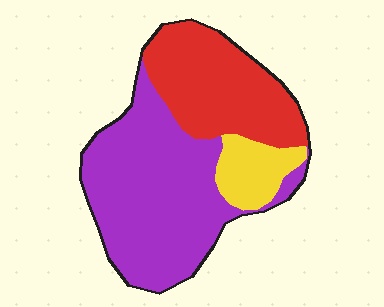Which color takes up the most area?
Purple, at roughly 55%.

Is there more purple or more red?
Purple.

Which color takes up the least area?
Yellow, at roughly 10%.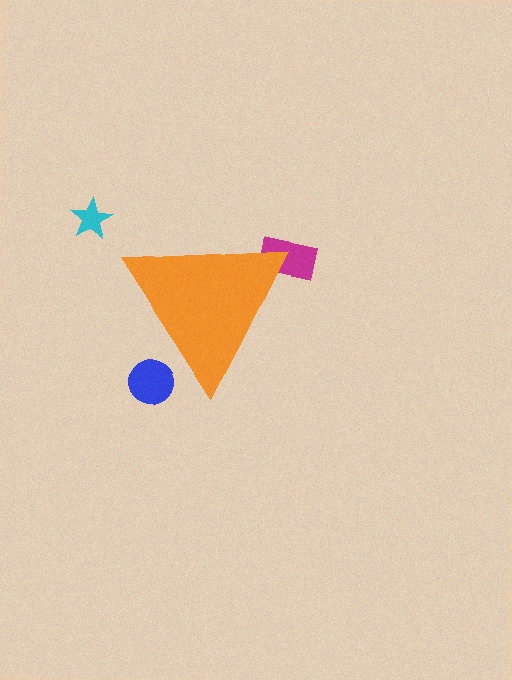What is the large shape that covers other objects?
An orange triangle.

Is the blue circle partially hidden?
Yes, the blue circle is partially hidden behind the orange triangle.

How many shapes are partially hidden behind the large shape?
2 shapes are partially hidden.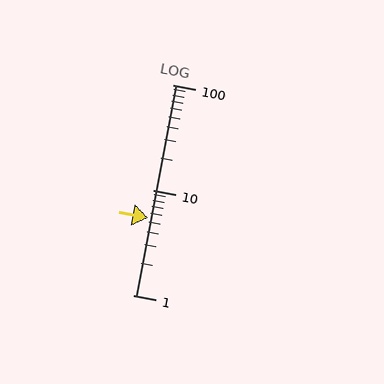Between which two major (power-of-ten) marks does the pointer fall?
The pointer is between 1 and 10.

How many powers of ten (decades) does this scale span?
The scale spans 2 decades, from 1 to 100.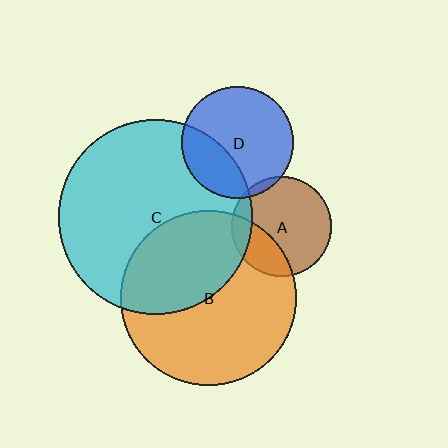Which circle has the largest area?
Circle C (cyan).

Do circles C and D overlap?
Yes.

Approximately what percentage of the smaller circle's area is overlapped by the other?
Approximately 30%.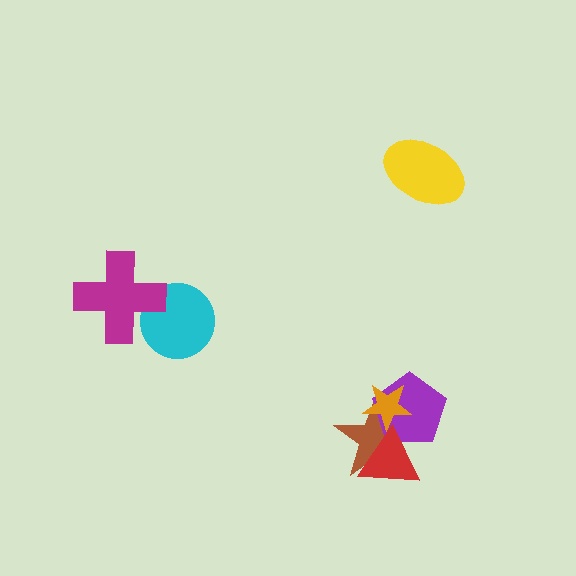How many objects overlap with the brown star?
3 objects overlap with the brown star.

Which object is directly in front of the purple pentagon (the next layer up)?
The orange star is directly in front of the purple pentagon.